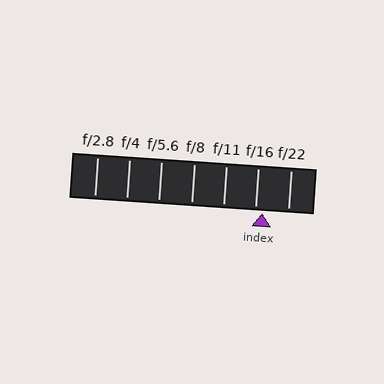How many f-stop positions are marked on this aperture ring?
There are 7 f-stop positions marked.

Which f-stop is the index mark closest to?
The index mark is closest to f/16.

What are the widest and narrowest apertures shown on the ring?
The widest aperture shown is f/2.8 and the narrowest is f/22.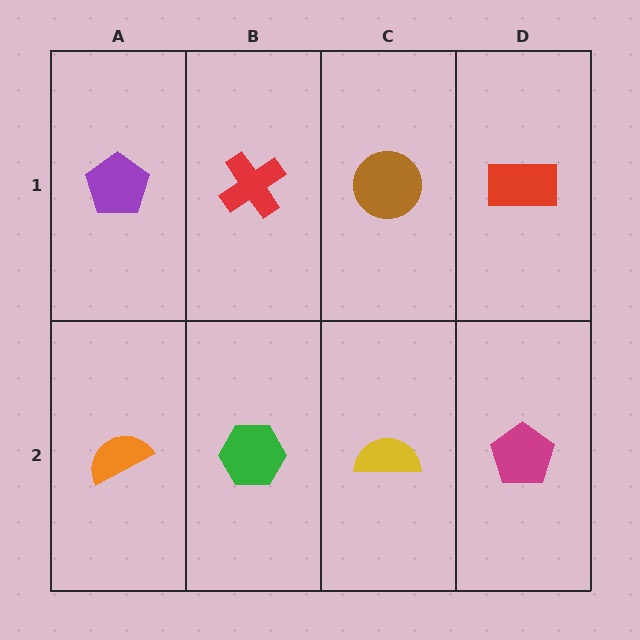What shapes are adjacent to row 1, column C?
A yellow semicircle (row 2, column C), a red cross (row 1, column B), a red rectangle (row 1, column D).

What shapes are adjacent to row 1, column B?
A green hexagon (row 2, column B), a purple pentagon (row 1, column A), a brown circle (row 1, column C).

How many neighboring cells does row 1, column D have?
2.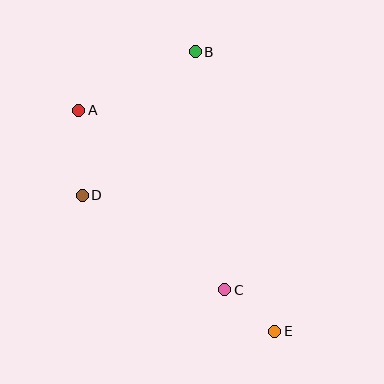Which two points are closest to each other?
Points C and E are closest to each other.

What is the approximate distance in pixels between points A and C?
The distance between A and C is approximately 231 pixels.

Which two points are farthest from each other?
Points A and E are farthest from each other.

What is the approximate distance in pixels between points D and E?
The distance between D and E is approximately 235 pixels.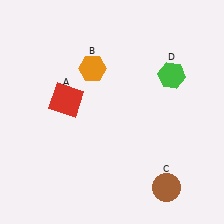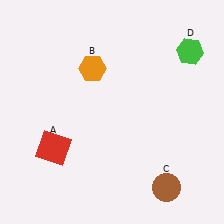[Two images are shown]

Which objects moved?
The objects that moved are: the red square (A), the green hexagon (D).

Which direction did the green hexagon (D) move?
The green hexagon (D) moved up.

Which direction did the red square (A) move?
The red square (A) moved down.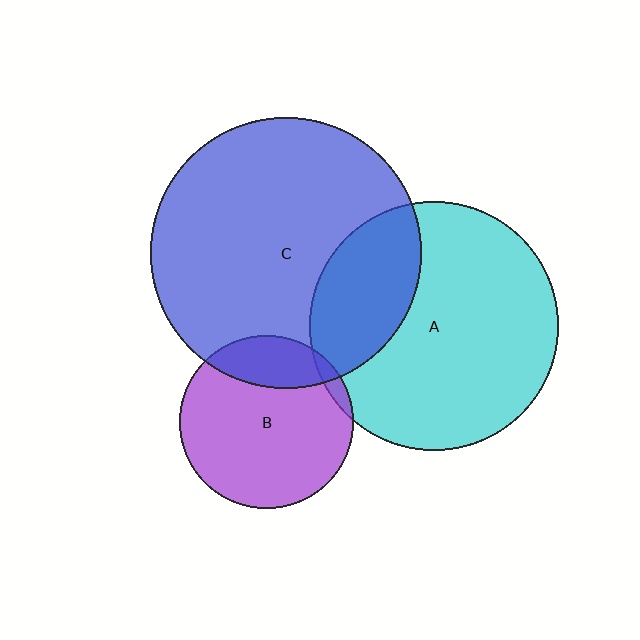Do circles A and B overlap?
Yes.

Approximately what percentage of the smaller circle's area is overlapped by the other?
Approximately 5%.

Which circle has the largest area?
Circle C (blue).